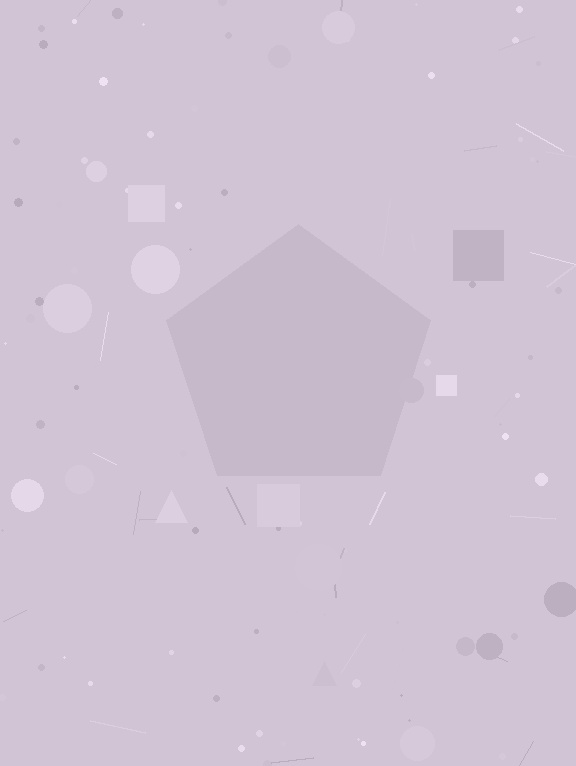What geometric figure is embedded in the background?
A pentagon is embedded in the background.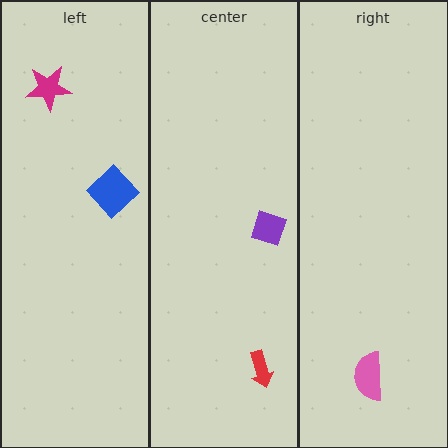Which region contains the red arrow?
The center region.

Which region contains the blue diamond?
The left region.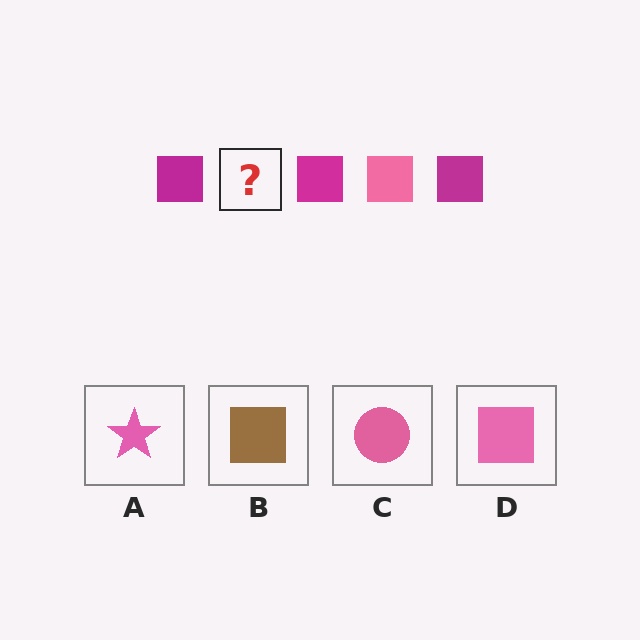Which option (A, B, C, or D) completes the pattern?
D.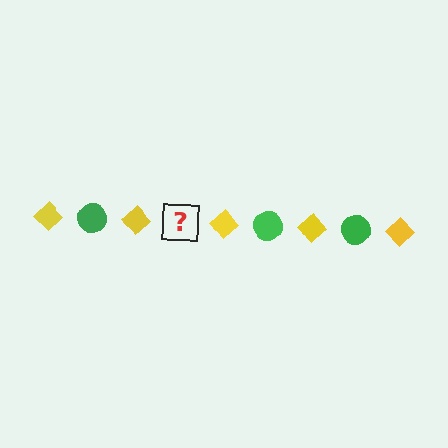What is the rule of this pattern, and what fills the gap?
The rule is that the pattern alternates between yellow diamond and green circle. The gap should be filled with a green circle.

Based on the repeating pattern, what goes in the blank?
The blank should be a green circle.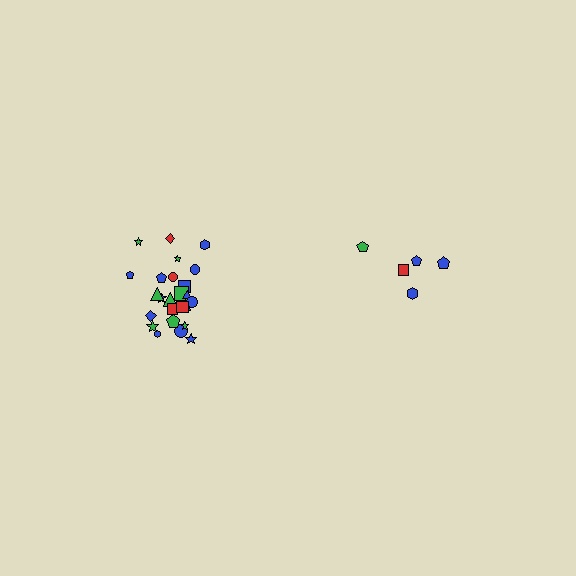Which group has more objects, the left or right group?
The left group.